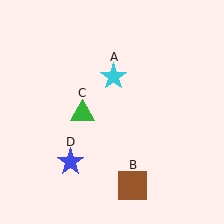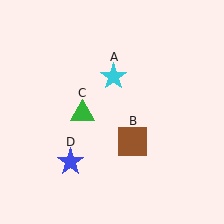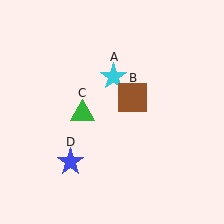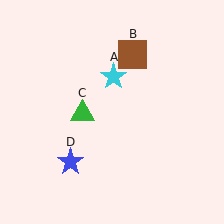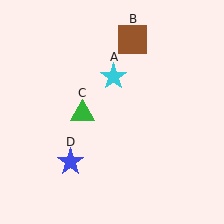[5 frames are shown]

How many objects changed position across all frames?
1 object changed position: brown square (object B).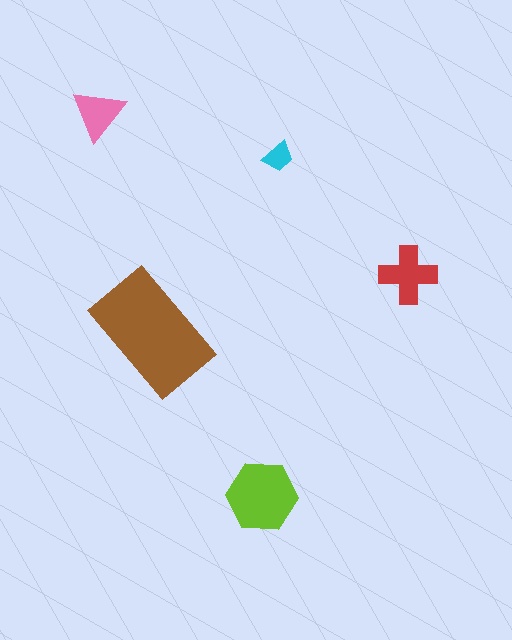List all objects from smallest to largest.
The cyan trapezoid, the pink triangle, the red cross, the lime hexagon, the brown rectangle.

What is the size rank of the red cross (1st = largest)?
3rd.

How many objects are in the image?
There are 5 objects in the image.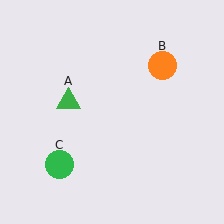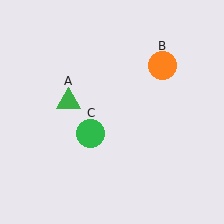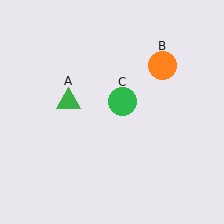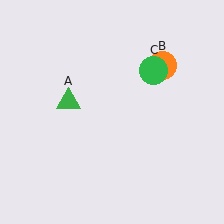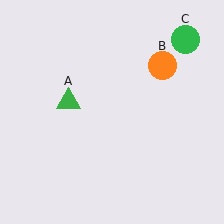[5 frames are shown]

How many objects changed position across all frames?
1 object changed position: green circle (object C).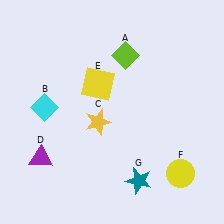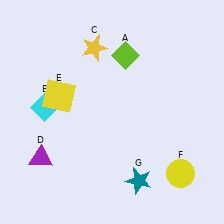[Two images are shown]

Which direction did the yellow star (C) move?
The yellow star (C) moved up.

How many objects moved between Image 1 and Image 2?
2 objects moved between the two images.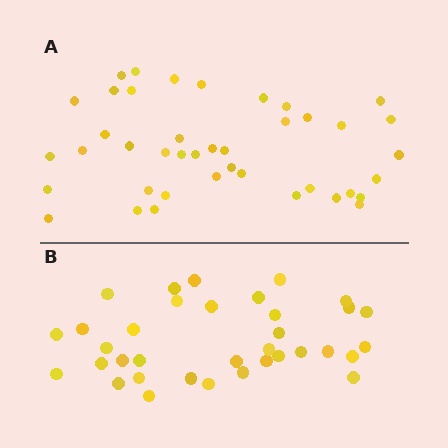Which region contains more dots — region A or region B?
Region A (the top region) has more dots.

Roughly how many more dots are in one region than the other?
Region A has about 6 more dots than region B.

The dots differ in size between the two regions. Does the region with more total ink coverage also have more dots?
No. Region B has more total ink coverage because its dots are larger, but region A actually contains more individual dots. Total area can be misleading — the number of items is what matters here.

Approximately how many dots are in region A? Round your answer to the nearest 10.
About 40 dots. (The exact count is 41, which rounds to 40.)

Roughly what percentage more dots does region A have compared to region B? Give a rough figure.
About 15% more.